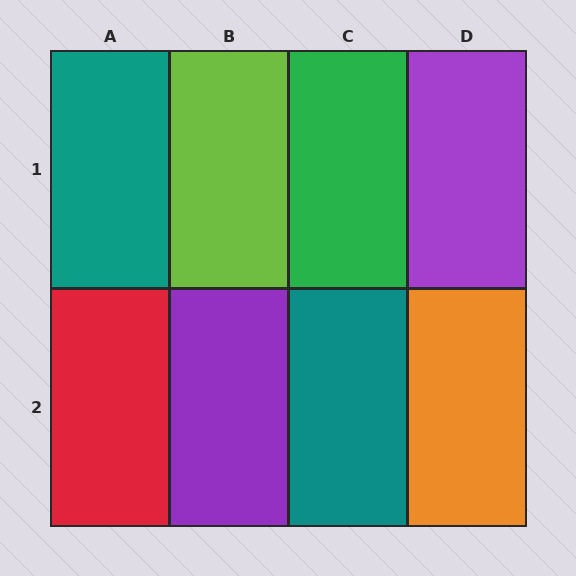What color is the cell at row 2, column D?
Orange.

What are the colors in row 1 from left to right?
Teal, lime, green, purple.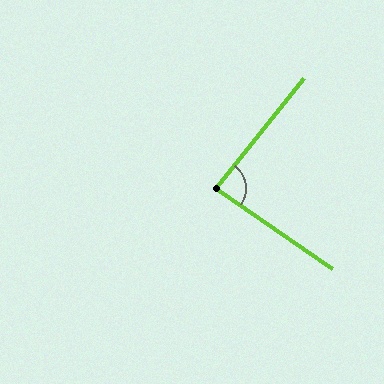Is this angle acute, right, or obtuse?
It is approximately a right angle.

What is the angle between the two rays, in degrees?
Approximately 86 degrees.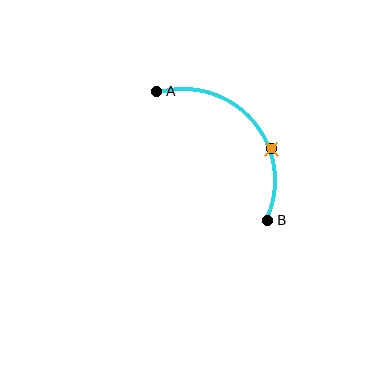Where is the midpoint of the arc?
The arc midpoint is the point on the curve farthest from the straight line joining A and B. It sits above and to the right of that line.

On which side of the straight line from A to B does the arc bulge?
The arc bulges above and to the right of the straight line connecting A and B.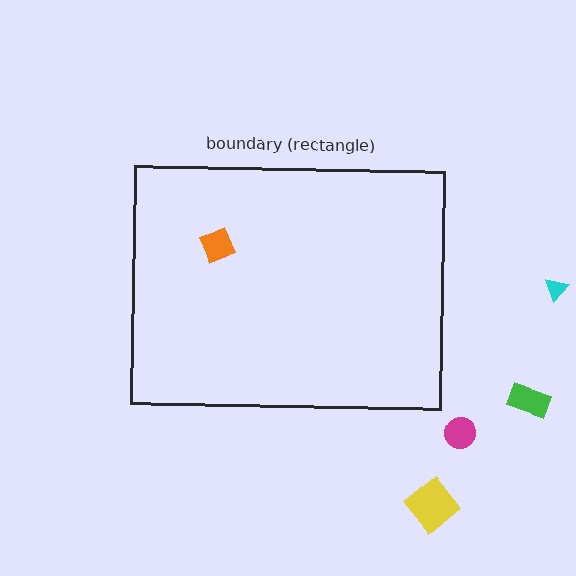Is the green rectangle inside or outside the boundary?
Outside.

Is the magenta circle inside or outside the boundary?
Outside.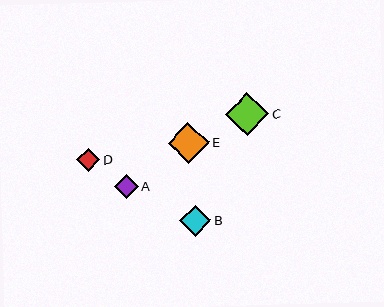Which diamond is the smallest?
Diamond D is the smallest with a size of approximately 23 pixels.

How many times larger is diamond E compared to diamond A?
Diamond E is approximately 1.7 times the size of diamond A.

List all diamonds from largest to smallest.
From largest to smallest: C, E, B, A, D.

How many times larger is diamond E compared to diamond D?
Diamond E is approximately 1.8 times the size of diamond D.